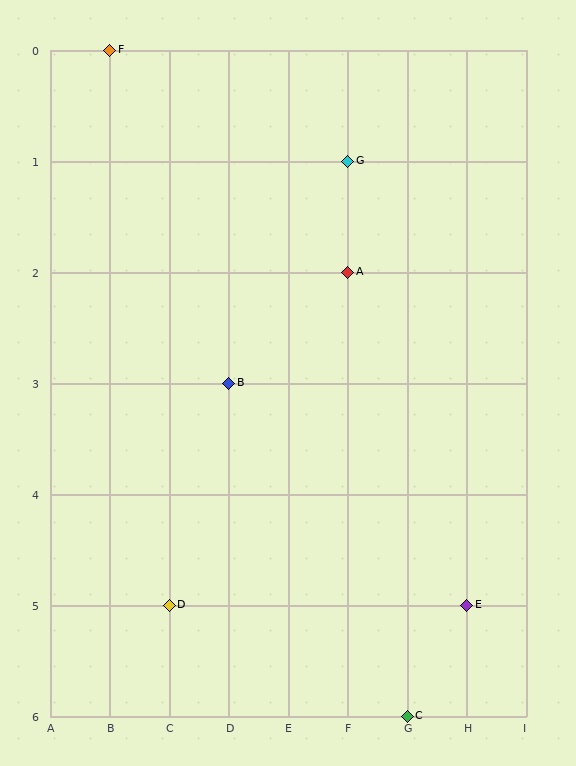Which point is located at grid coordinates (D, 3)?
Point B is at (D, 3).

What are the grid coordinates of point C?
Point C is at grid coordinates (G, 6).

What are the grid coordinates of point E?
Point E is at grid coordinates (H, 5).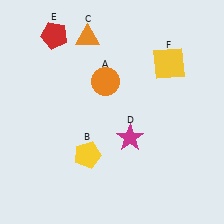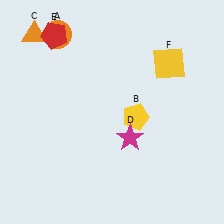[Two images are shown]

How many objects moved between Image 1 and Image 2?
3 objects moved between the two images.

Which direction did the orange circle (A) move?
The orange circle (A) moved left.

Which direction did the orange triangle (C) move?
The orange triangle (C) moved left.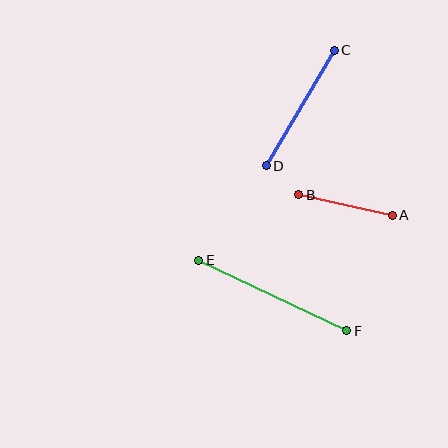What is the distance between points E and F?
The distance is approximately 164 pixels.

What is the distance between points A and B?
The distance is approximately 96 pixels.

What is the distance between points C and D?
The distance is approximately 134 pixels.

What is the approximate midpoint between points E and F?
The midpoint is at approximately (273, 296) pixels.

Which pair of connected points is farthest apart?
Points E and F are farthest apart.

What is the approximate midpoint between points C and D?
The midpoint is at approximately (300, 108) pixels.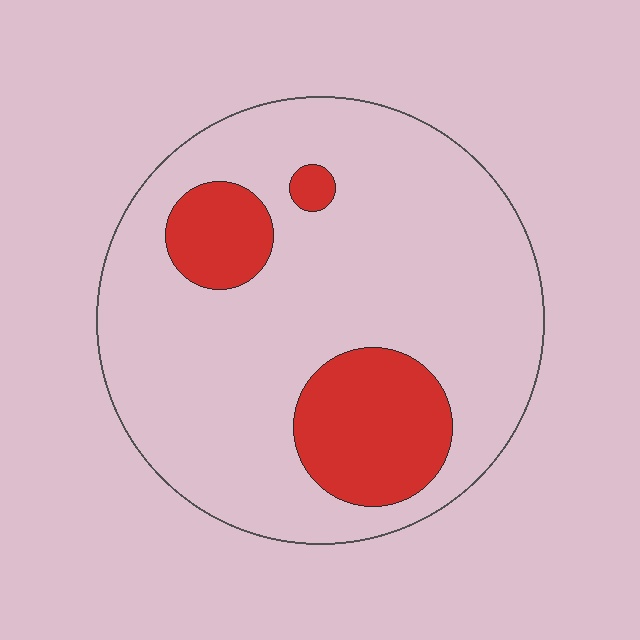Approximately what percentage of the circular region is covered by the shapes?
Approximately 20%.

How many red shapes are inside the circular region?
3.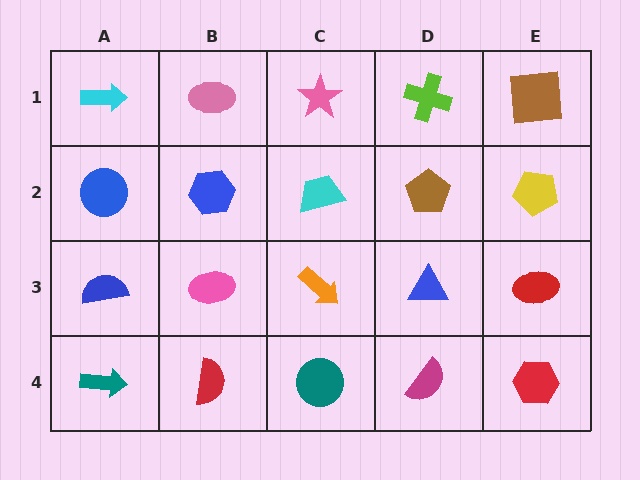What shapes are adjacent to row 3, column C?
A cyan trapezoid (row 2, column C), a teal circle (row 4, column C), a pink ellipse (row 3, column B), a blue triangle (row 3, column D).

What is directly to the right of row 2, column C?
A brown pentagon.